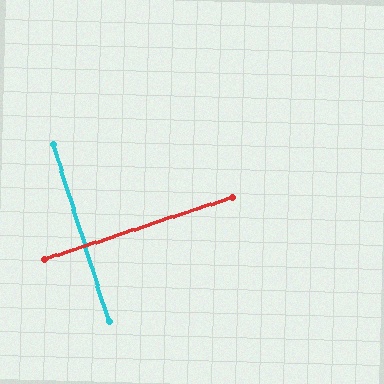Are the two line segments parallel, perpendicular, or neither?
Perpendicular — they meet at approximately 89°.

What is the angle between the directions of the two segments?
Approximately 89 degrees.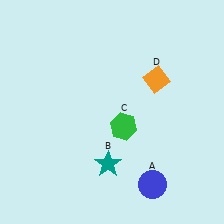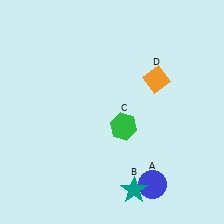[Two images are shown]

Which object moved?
The teal star (B) moved right.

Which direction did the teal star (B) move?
The teal star (B) moved right.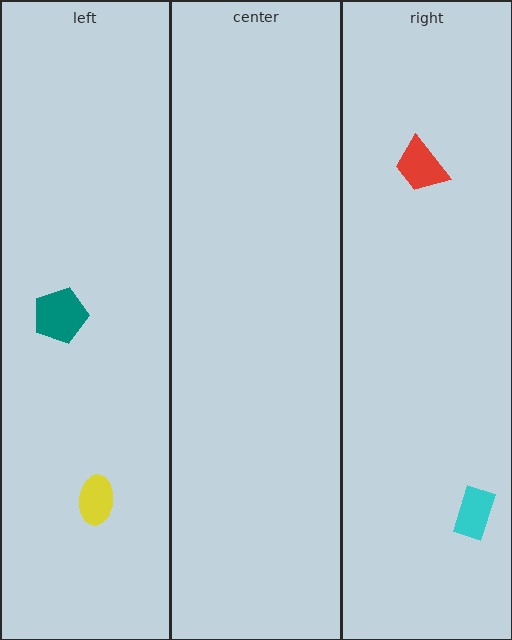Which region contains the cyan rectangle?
The right region.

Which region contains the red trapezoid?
The right region.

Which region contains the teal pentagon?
The left region.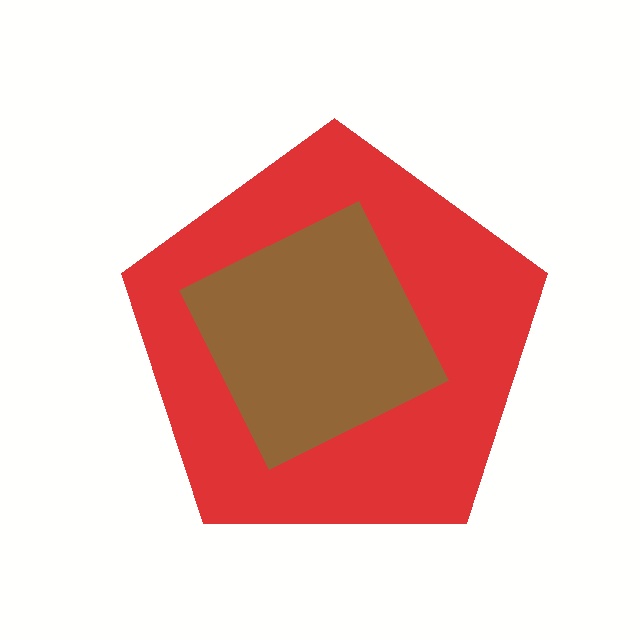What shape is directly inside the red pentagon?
The brown square.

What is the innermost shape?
The brown square.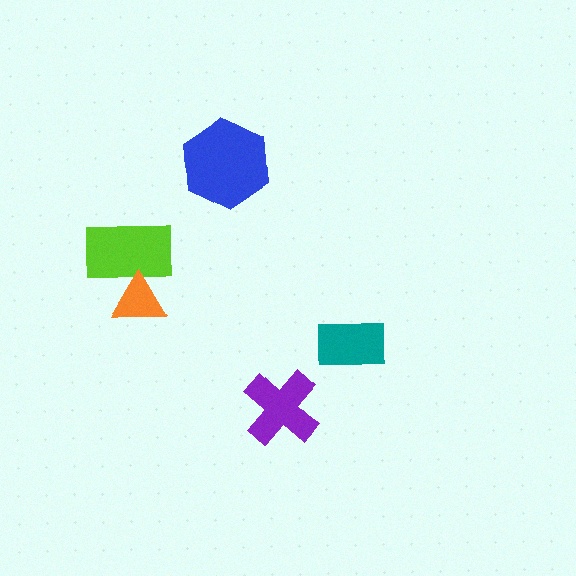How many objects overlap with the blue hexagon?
0 objects overlap with the blue hexagon.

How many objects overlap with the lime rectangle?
1 object overlaps with the lime rectangle.